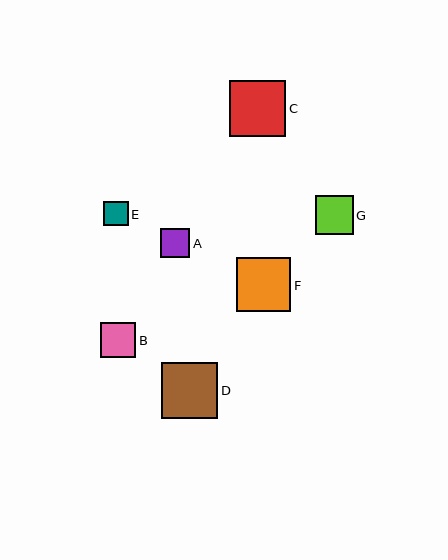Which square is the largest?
Square C is the largest with a size of approximately 57 pixels.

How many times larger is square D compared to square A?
Square D is approximately 1.9 times the size of square A.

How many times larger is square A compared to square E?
Square A is approximately 1.2 times the size of square E.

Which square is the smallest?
Square E is the smallest with a size of approximately 25 pixels.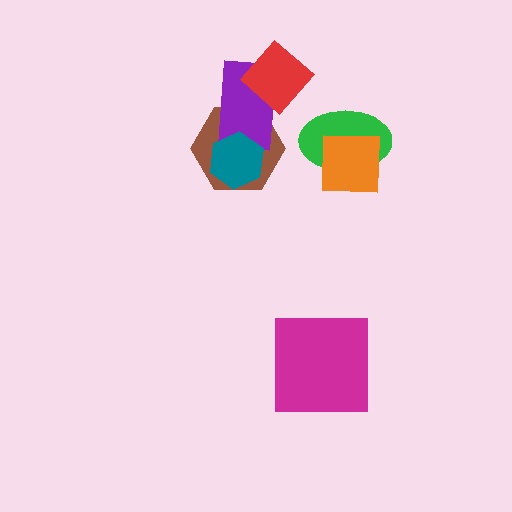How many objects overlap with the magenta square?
0 objects overlap with the magenta square.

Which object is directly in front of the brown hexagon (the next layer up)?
The purple rectangle is directly in front of the brown hexagon.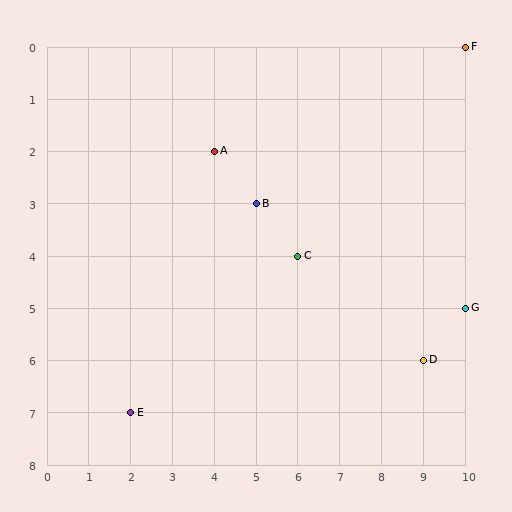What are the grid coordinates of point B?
Point B is at grid coordinates (5, 3).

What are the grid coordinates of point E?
Point E is at grid coordinates (2, 7).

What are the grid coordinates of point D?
Point D is at grid coordinates (9, 6).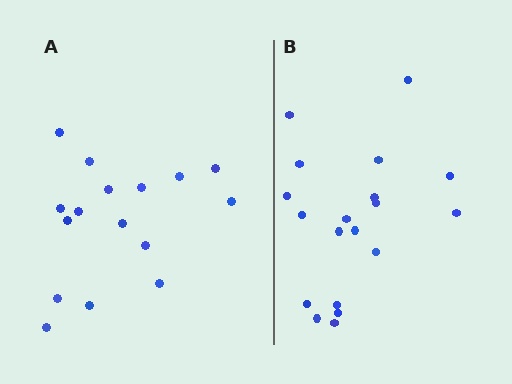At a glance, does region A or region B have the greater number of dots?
Region B (the right region) has more dots.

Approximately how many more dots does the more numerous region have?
Region B has just a few more — roughly 2 or 3 more dots than region A.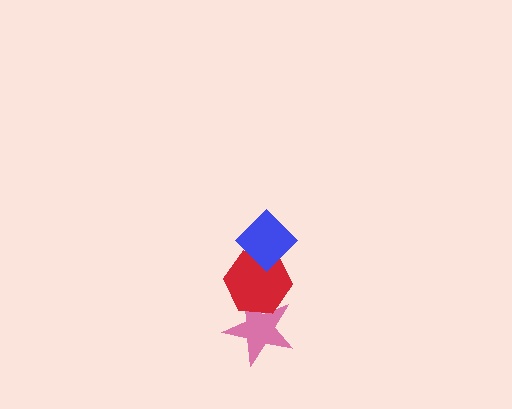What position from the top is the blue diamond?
The blue diamond is 1st from the top.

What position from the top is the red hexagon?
The red hexagon is 2nd from the top.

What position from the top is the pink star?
The pink star is 3rd from the top.